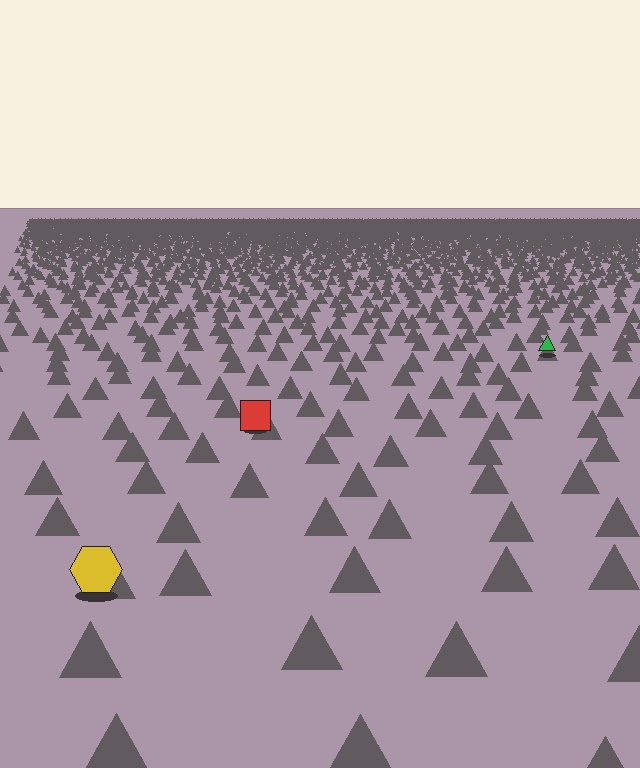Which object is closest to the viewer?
The yellow hexagon is closest. The texture marks near it are larger and more spread out.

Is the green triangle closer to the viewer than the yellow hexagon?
No. The yellow hexagon is closer — you can tell from the texture gradient: the ground texture is coarser near it.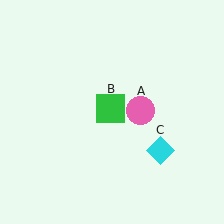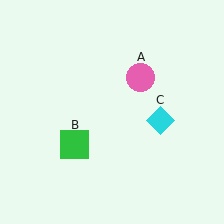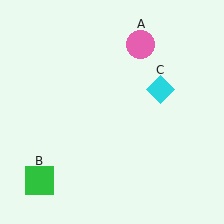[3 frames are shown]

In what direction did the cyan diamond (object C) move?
The cyan diamond (object C) moved up.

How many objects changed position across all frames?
3 objects changed position: pink circle (object A), green square (object B), cyan diamond (object C).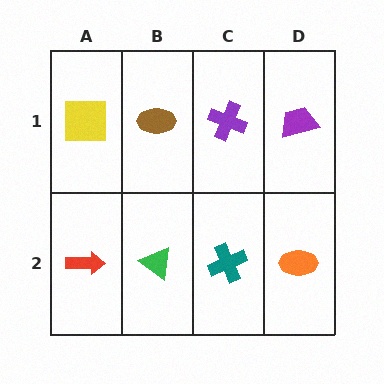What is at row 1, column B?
A brown ellipse.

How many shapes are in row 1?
4 shapes.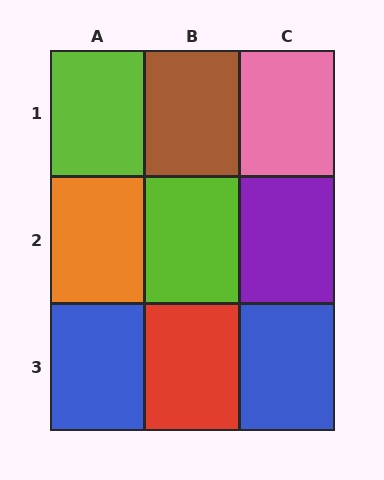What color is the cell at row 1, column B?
Brown.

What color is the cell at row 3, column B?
Red.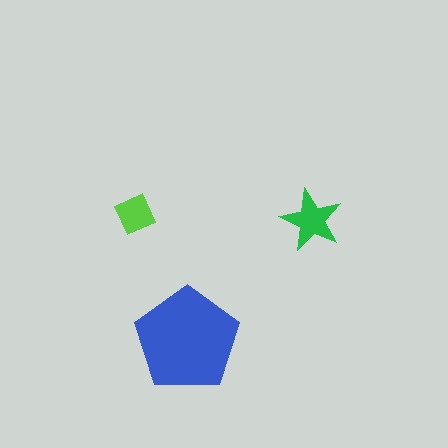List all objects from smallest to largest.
The lime square, the green star, the blue pentagon.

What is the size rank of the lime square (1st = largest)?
3rd.